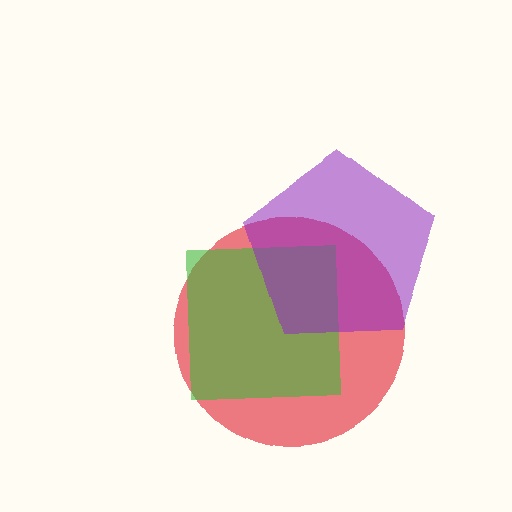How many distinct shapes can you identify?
There are 3 distinct shapes: a red circle, a green square, a purple pentagon.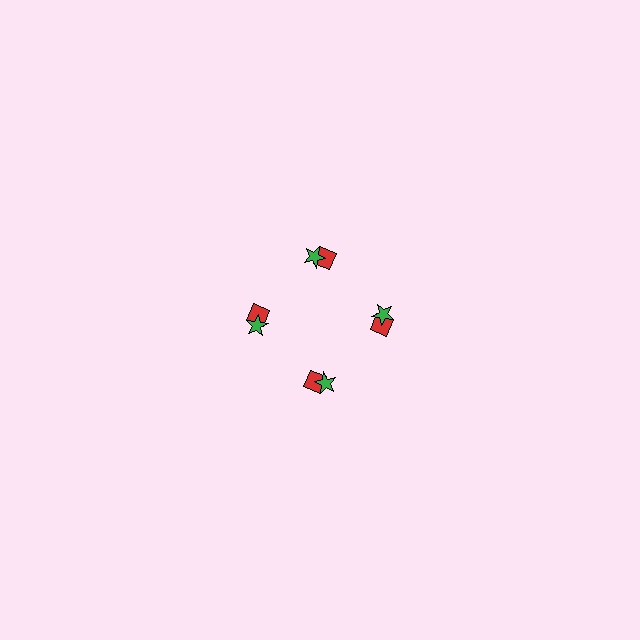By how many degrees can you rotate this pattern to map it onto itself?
The pattern maps onto itself every 90 degrees of rotation.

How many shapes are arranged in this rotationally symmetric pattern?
There are 8 shapes, arranged in 4 groups of 2.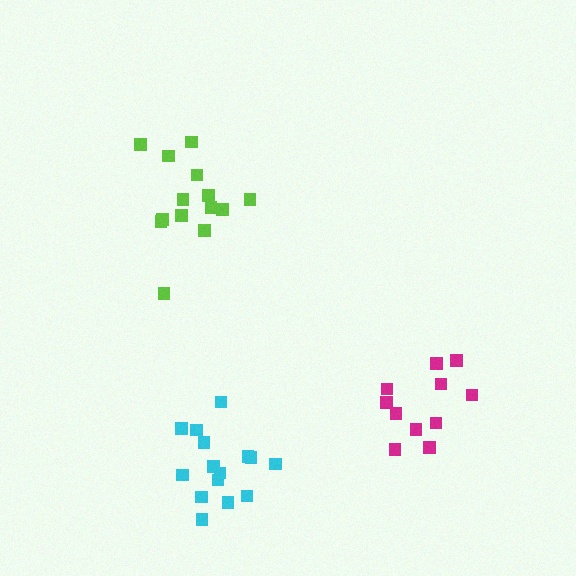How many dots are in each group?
Group 1: 14 dots, Group 2: 15 dots, Group 3: 11 dots (40 total).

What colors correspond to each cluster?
The clusters are colored: lime, cyan, magenta.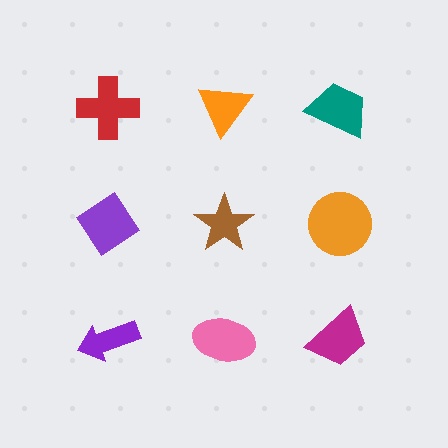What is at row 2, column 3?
An orange circle.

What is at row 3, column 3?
A magenta trapezoid.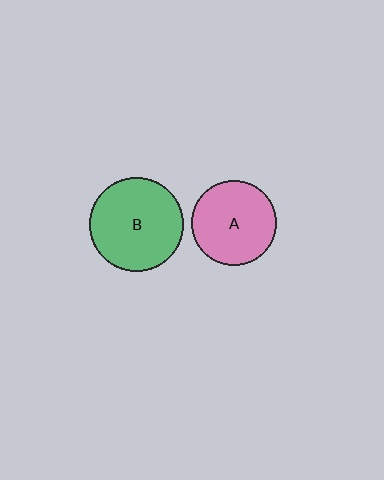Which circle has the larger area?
Circle B (green).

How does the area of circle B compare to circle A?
Approximately 1.2 times.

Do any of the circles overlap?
No, none of the circles overlap.